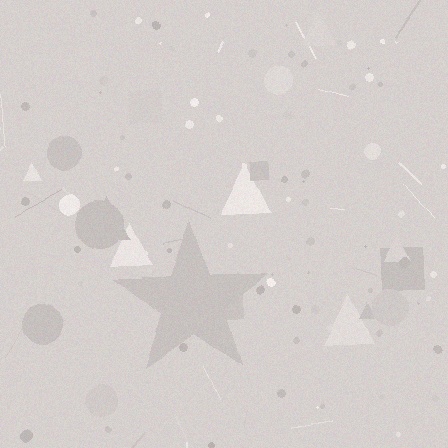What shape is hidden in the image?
A star is hidden in the image.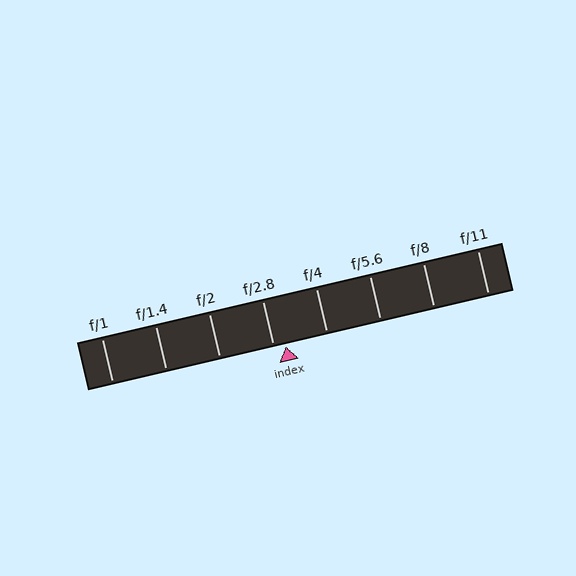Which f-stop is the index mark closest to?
The index mark is closest to f/2.8.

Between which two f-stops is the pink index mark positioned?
The index mark is between f/2.8 and f/4.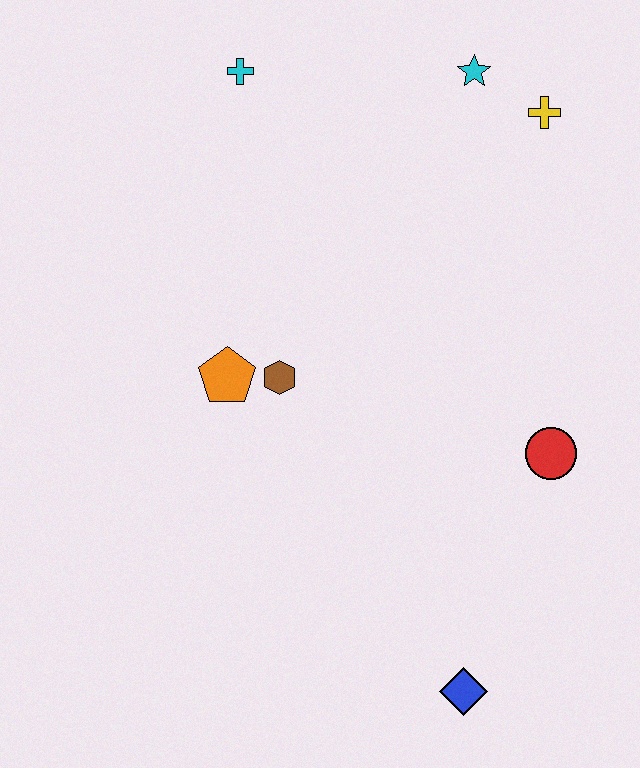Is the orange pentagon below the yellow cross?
Yes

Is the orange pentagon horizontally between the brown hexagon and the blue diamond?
No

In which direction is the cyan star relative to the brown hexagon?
The cyan star is above the brown hexagon.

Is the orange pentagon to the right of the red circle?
No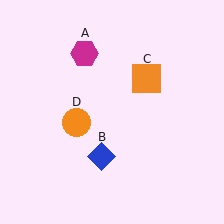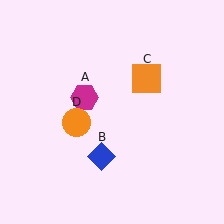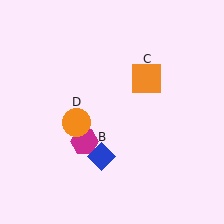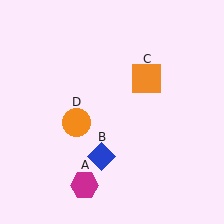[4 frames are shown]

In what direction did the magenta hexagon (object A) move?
The magenta hexagon (object A) moved down.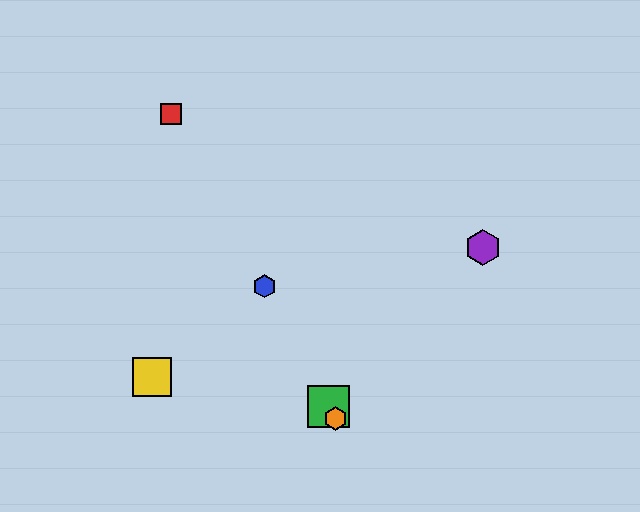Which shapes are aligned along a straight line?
The red square, the blue hexagon, the green square, the orange hexagon are aligned along a straight line.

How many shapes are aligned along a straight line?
4 shapes (the red square, the blue hexagon, the green square, the orange hexagon) are aligned along a straight line.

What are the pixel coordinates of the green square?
The green square is at (329, 406).